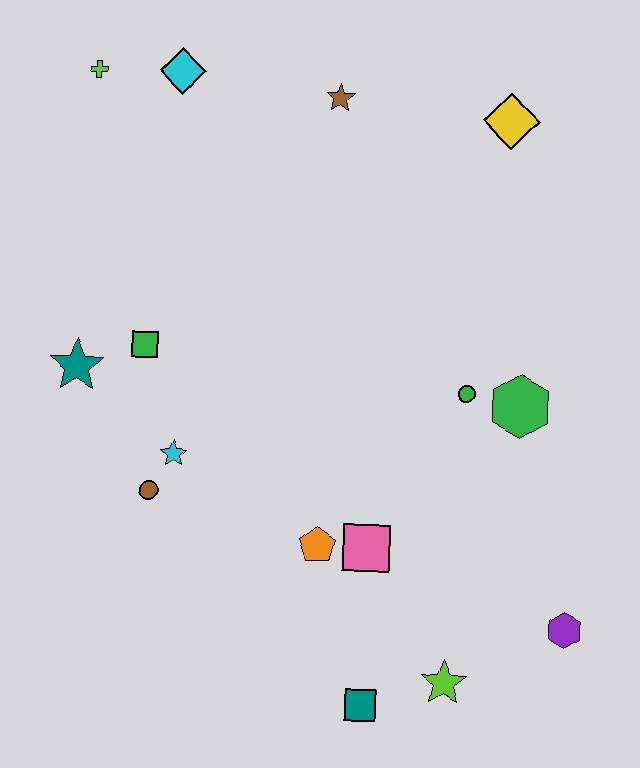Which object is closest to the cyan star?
The brown circle is closest to the cyan star.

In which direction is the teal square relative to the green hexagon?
The teal square is below the green hexagon.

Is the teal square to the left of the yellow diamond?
Yes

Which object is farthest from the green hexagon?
The lime cross is farthest from the green hexagon.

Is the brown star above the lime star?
Yes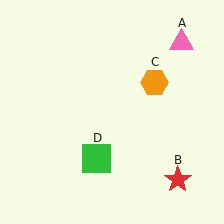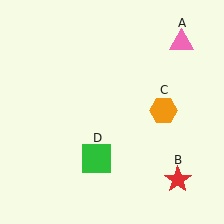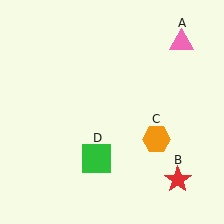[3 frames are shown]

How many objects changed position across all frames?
1 object changed position: orange hexagon (object C).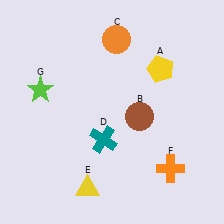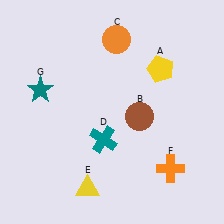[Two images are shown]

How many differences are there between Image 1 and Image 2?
There is 1 difference between the two images.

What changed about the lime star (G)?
In Image 1, G is lime. In Image 2, it changed to teal.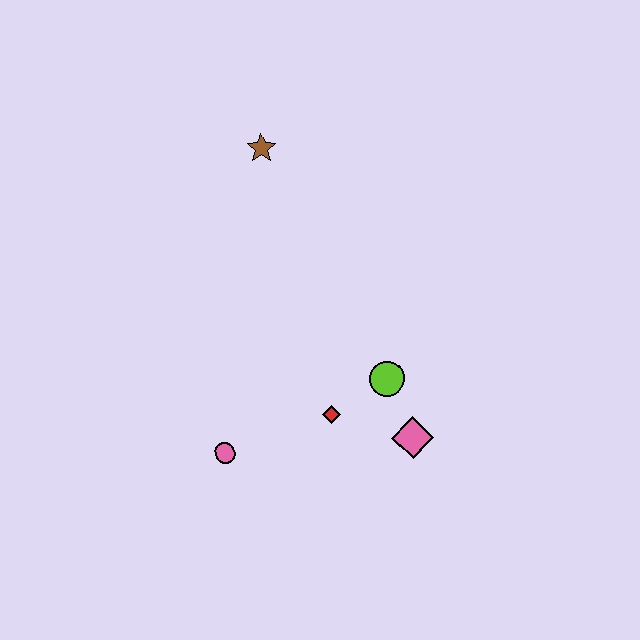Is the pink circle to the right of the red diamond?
No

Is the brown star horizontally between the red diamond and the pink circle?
Yes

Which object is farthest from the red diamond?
The brown star is farthest from the red diamond.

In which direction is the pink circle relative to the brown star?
The pink circle is below the brown star.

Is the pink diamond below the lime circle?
Yes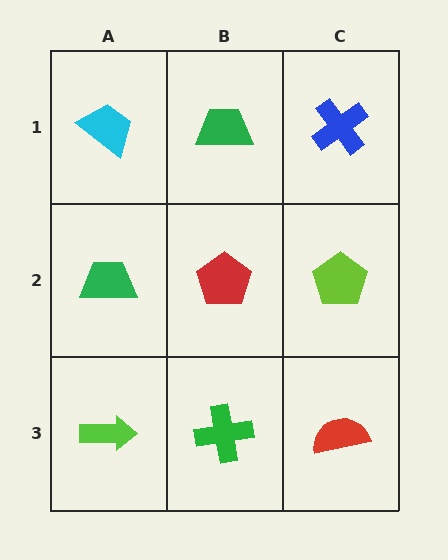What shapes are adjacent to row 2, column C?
A blue cross (row 1, column C), a red semicircle (row 3, column C), a red pentagon (row 2, column B).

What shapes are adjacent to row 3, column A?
A green trapezoid (row 2, column A), a green cross (row 3, column B).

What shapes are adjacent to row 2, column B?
A green trapezoid (row 1, column B), a green cross (row 3, column B), a green trapezoid (row 2, column A), a lime pentagon (row 2, column C).